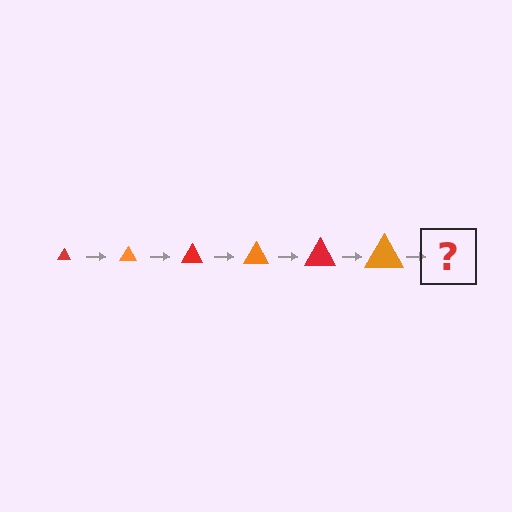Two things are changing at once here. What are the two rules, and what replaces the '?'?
The two rules are that the triangle grows larger each step and the color cycles through red and orange. The '?' should be a red triangle, larger than the previous one.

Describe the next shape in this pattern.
It should be a red triangle, larger than the previous one.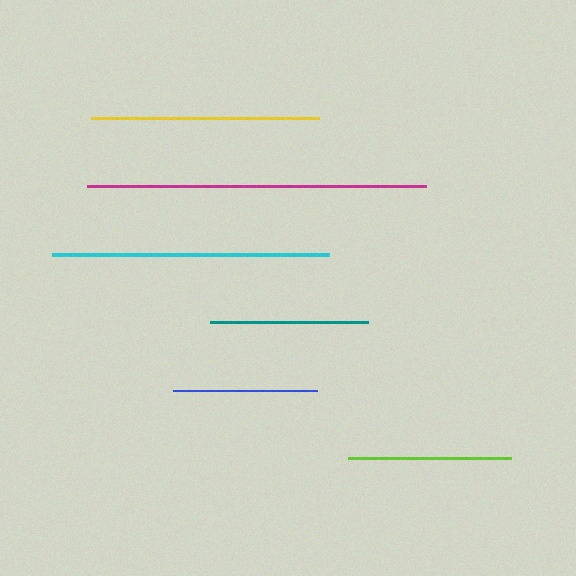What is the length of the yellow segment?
The yellow segment is approximately 228 pixels long.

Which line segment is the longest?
The magenta line is the longest at approximately 338 pixels.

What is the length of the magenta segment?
The magenta segment is approximately 338 pixels long.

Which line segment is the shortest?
The blue line is the shortest at approximately 144 pixels.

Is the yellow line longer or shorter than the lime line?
The yellow line is longer than the lime line.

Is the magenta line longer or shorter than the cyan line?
The magenta line is longer than the cyan line.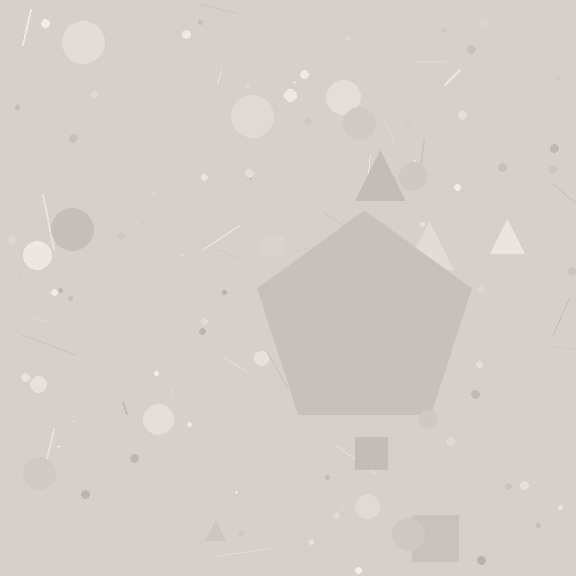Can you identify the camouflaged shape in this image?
The camouflaged shape is a pentagon.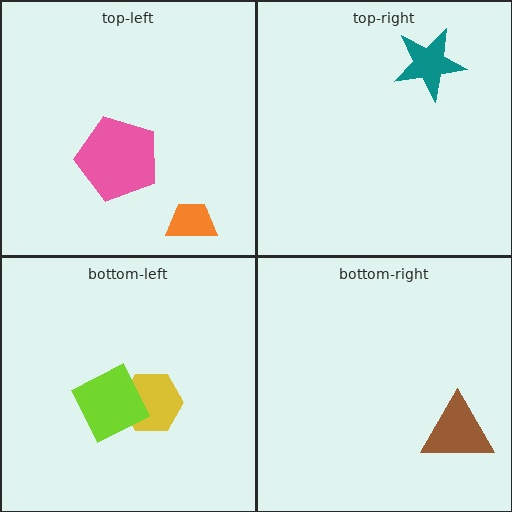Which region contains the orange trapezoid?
The top-left region.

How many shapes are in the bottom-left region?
2.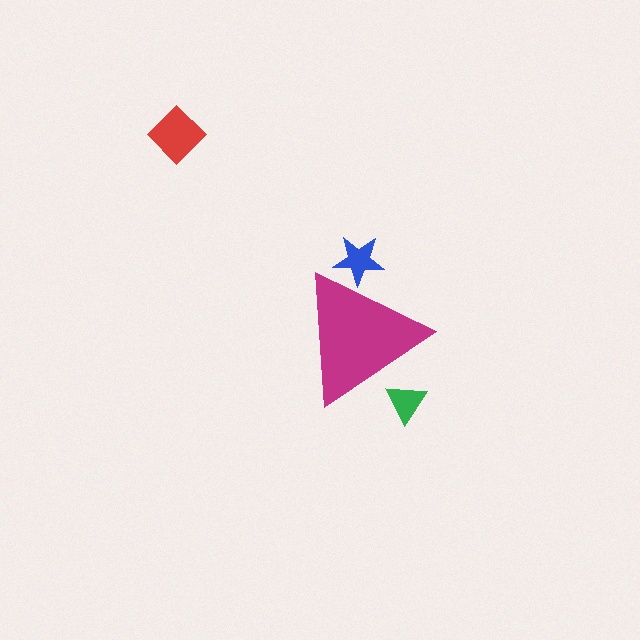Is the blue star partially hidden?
Yes, the blue star is partially hidden behind the magenta triangle.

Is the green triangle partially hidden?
Yes, the green triangle is partially hidden behind the magenta triangle.